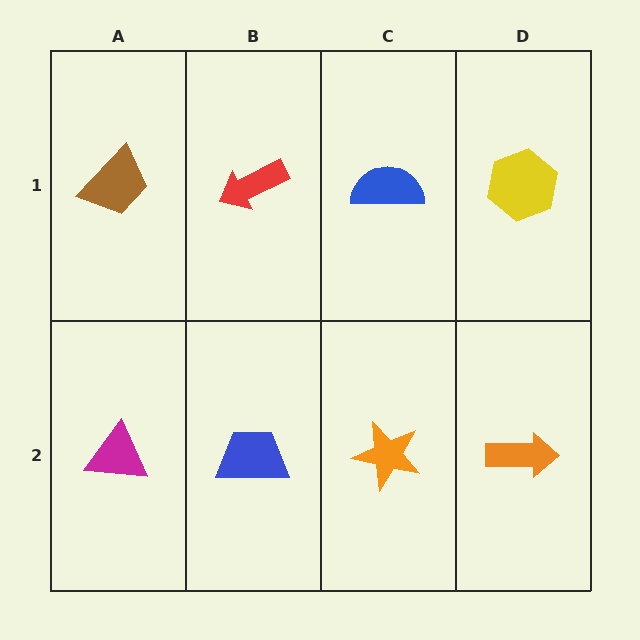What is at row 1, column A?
A brown trapezoid.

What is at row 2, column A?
A magenta triangle.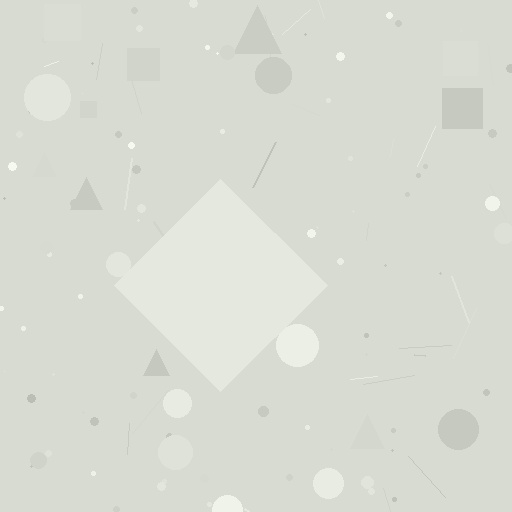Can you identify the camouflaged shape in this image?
The camouflaged shape is a diamond.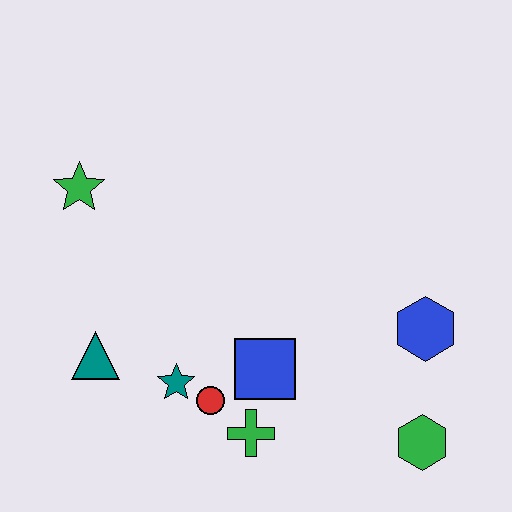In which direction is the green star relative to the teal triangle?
The green star is above the teal triangle.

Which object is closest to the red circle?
The teal star is closest to the red circle.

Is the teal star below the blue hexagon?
Yes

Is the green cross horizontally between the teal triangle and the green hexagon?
Yes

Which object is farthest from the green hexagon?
The green star is farthest from the green hexagon.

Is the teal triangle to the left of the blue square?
Yes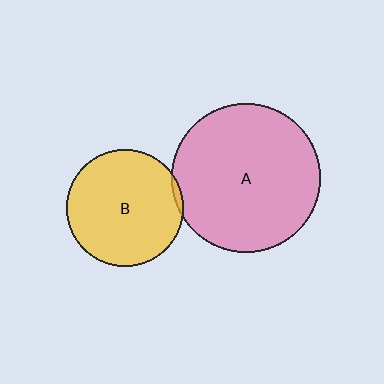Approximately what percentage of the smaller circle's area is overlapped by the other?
Approximately 5%.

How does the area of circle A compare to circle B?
Approximately 1.6 times.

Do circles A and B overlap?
Yes.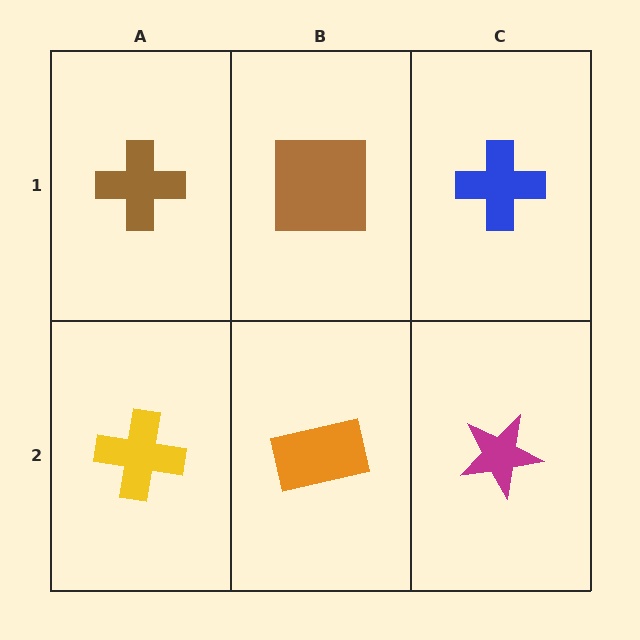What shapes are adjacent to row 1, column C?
A magenta star (row 2, column C), a brown square (row 1, column B).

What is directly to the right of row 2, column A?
An orange rectangle.